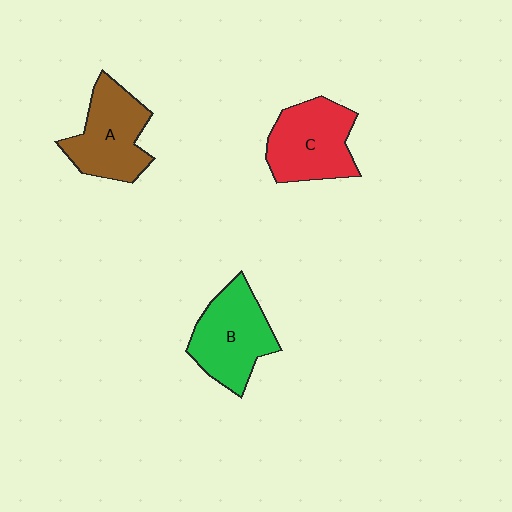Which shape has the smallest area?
Shape A (brown).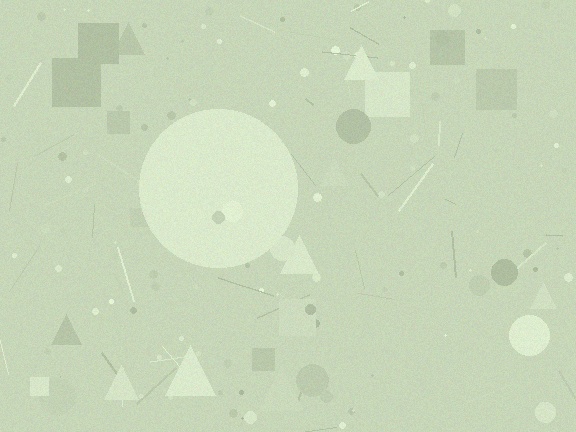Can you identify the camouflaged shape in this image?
The camouflaged shape is a circle.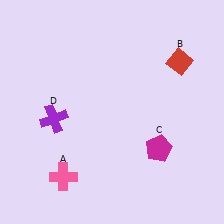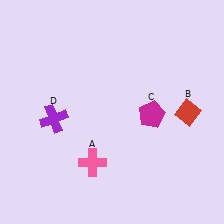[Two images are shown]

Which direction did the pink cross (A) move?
The pink cross (A) moved right.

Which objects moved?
The objects that moved are: the pink cross (A), the red diamond (B), the magenta pentagon (C).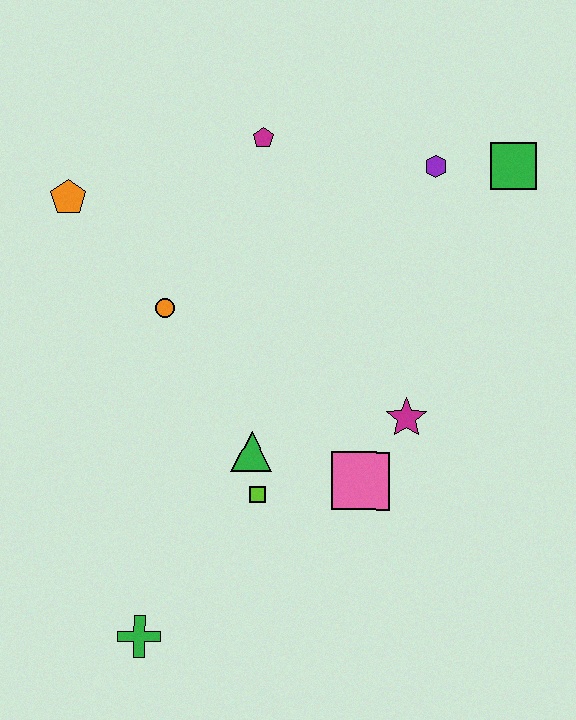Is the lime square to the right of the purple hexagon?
No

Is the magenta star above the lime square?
Yes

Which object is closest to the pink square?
The magenta star is closest to the pink square.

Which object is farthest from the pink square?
The orange pentagon is farthest from the pink square.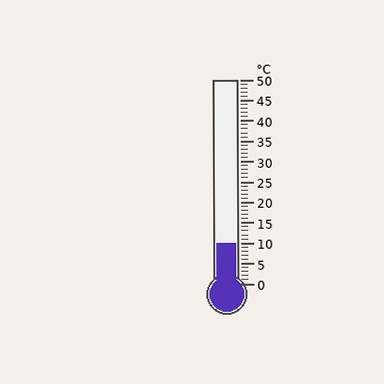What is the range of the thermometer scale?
The thermometer scale ranges from 0°C to 50°C.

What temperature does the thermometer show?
The thermometer shows approximately 10°C.